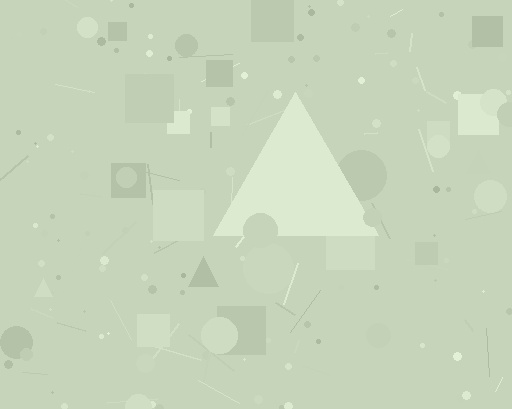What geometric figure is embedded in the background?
A triangle is embedded in the background.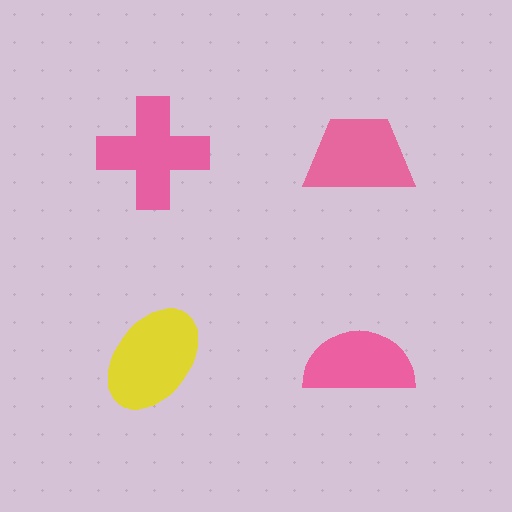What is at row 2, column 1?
A yellow ellipse.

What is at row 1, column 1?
A pink cross.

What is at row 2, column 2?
A pink semicircle.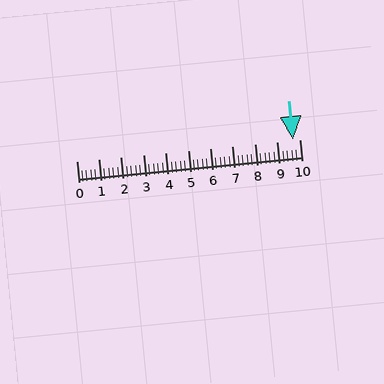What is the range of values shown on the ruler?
The ruler shows values from 0 to 10.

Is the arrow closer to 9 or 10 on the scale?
The arrow is closer to 10.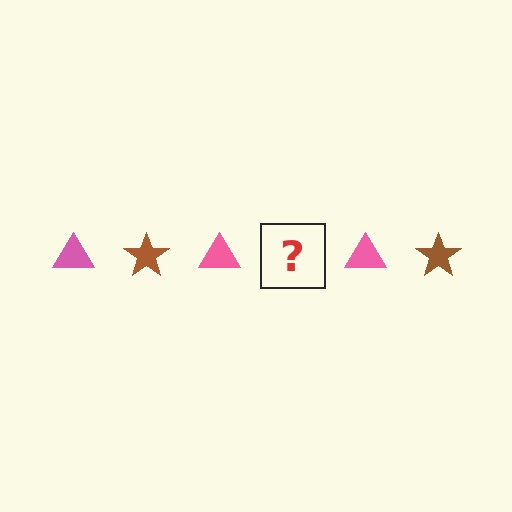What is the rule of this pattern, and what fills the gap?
The rule is that the pattern alternates between pink triangle and brown star. The gap should be filled with a brown star.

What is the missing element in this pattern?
The missing element is a brown star.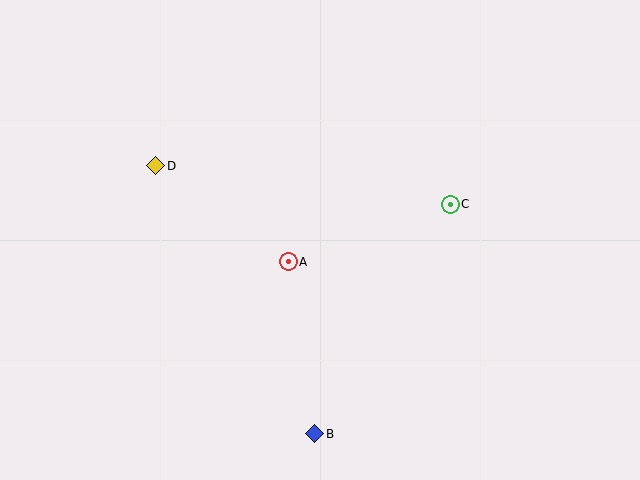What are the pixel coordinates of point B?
Point B is at (315, 434).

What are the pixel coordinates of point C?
Point C is at (450, 204).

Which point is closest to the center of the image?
Point A at (288, 262) is closest to the center.